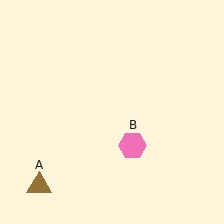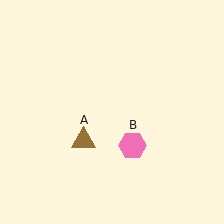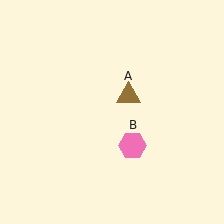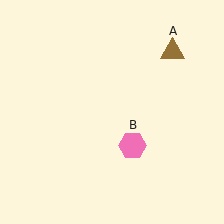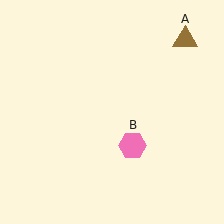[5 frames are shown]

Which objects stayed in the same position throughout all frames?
Pink hexagon (object B) remained stationary.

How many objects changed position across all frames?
1 object changed position: brown triangle (object A).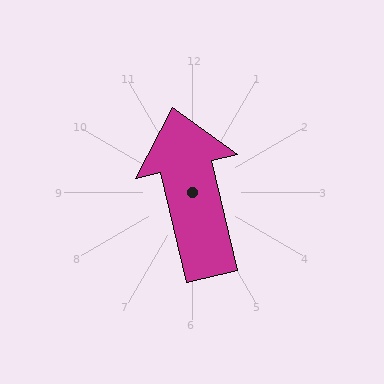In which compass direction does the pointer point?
North.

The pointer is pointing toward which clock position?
Roughly 12 o'clock.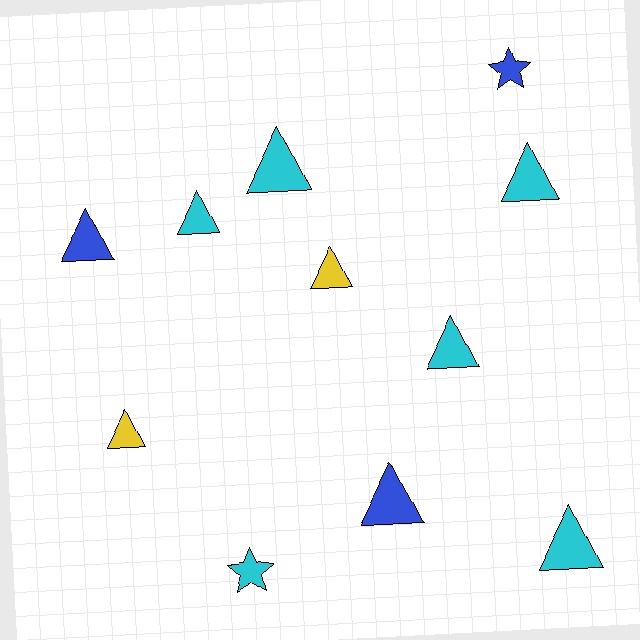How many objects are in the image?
There are 11 objects.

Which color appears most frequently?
Cyan, with 6 objects.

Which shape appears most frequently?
Triangle, with 9 objects.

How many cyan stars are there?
There is 1 cyan star.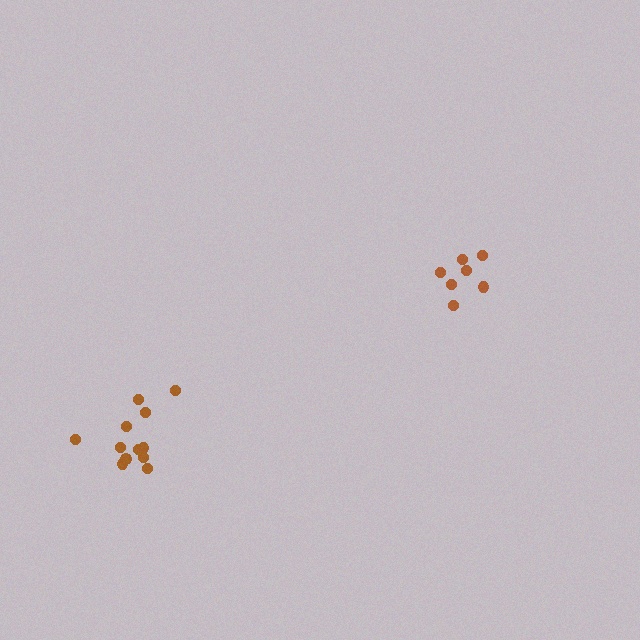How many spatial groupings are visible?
There are 2 spatial groupings.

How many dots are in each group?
Group 1: 7 dots, Group 2: 12 dots (19 total).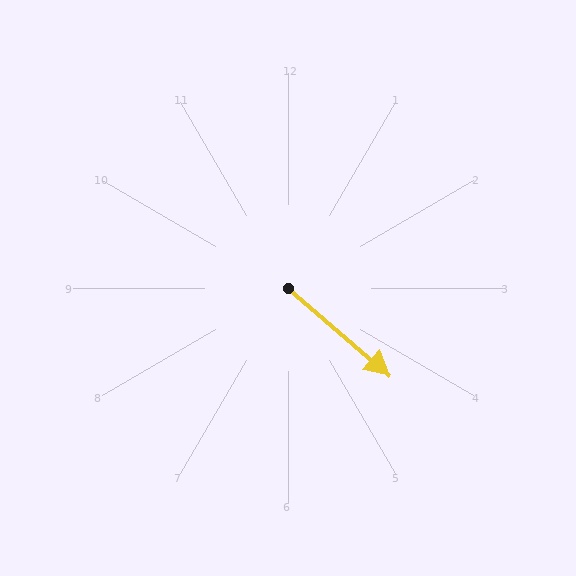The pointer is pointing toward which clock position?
Roughly 4 o'clock.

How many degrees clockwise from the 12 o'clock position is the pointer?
Approximately 131 degrees.